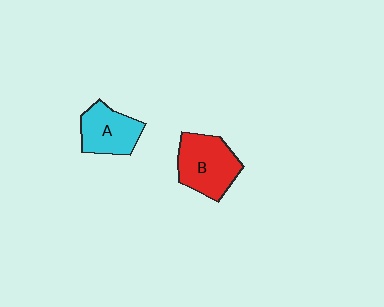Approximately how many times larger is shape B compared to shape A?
Approximately 1.3 times.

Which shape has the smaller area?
Shape A (cyan).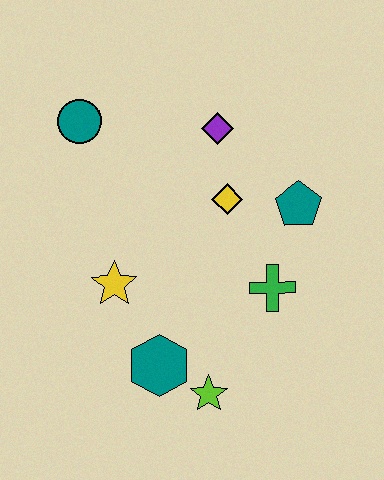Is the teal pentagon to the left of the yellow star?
No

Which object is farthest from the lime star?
The teal circle is farthest from the lime star.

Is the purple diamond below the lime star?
No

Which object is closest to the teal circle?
The purple diamond is closest to the teal circle.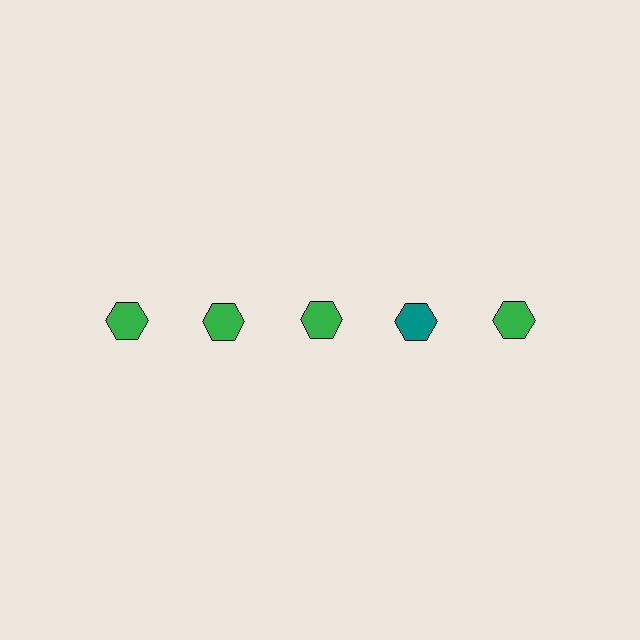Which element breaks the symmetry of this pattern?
The teal hexagon in the top row, second from right column breaks the symmetry. All other shapes are green hexagons.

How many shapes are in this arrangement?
There are 5 shapes arranged in a grid pattern.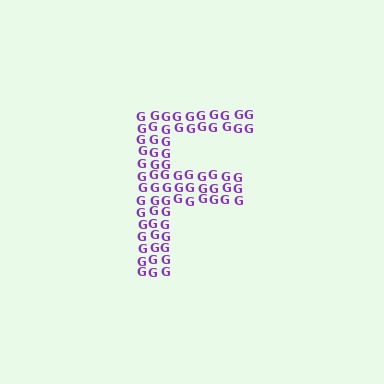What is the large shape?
The large shape is the letter F.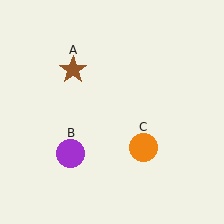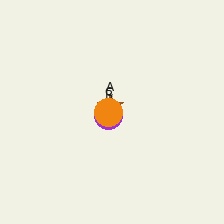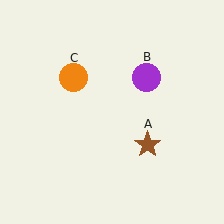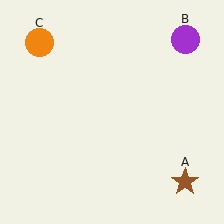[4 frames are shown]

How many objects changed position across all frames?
3 objects changed position: brown star (object A), purple circle (object B), orange circle (object C).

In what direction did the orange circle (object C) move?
The orange circle (object C) moved up and to the left.